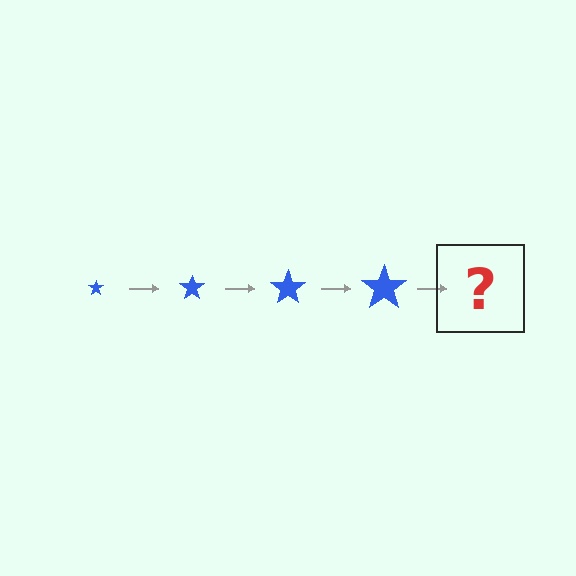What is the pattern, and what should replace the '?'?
The pattern is that the star gets progressively larger each step. The '?' should be a blue star, larger than the previous one.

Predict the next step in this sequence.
The next step is a blue star, larger than the previous one.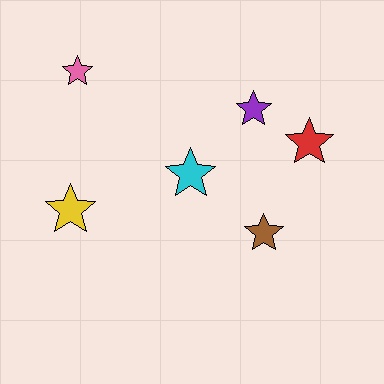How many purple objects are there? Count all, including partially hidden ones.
There is 1 purple object.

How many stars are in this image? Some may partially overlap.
There are 6 stars.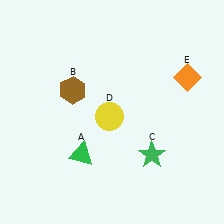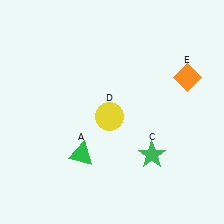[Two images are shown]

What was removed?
The brown hexagon (B) was removed in Image 2.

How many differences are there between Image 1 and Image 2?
There is 1 difference between the two images.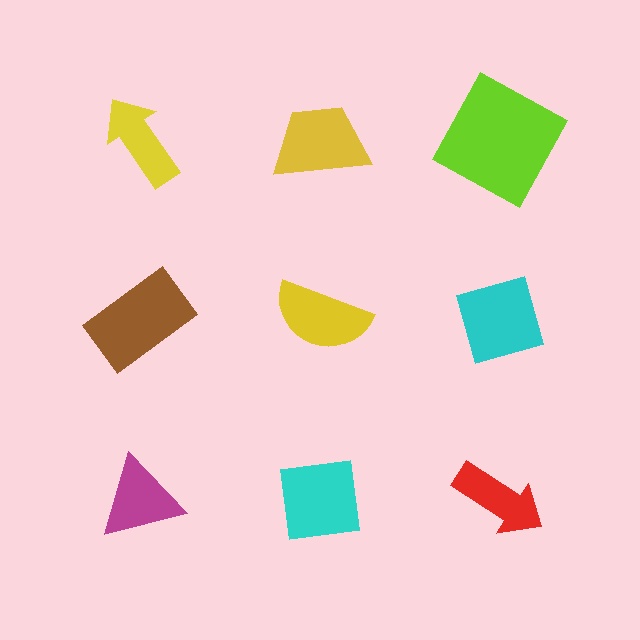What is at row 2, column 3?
A cyan diamond.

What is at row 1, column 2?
A yellow trapezoid.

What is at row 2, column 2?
A yellow semicircle.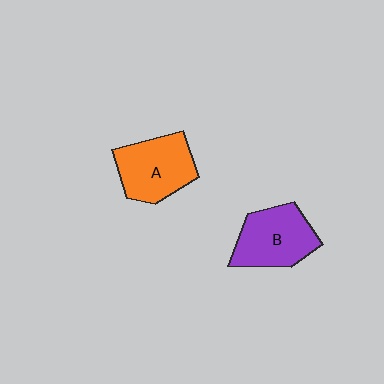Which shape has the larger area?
Shape A (orange).